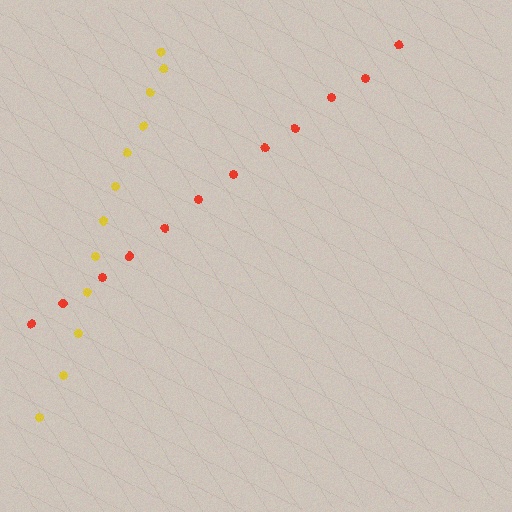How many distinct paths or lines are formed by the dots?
There are 2 distinct paths.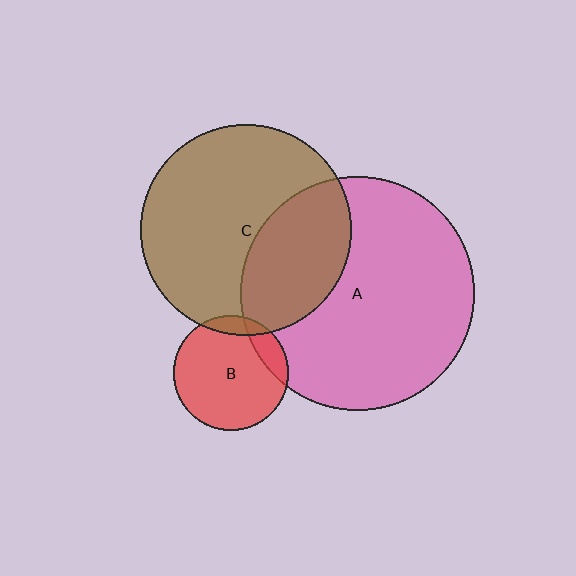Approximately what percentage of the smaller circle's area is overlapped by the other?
Approximately 35%.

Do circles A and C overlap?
Yes.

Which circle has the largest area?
Circle A (pink).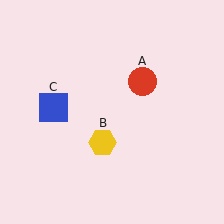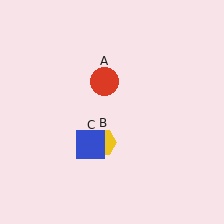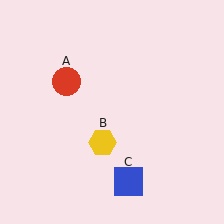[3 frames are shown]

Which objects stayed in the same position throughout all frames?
Yellow hexagon (object B) remained stationary.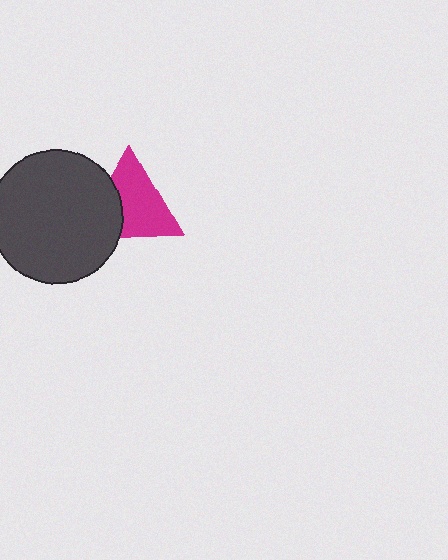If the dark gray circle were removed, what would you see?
You would see the complete magenta triangle.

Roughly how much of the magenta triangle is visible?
Most of it is visible (roughly 68%).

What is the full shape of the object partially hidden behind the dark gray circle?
The partially hidden object is a magenta triangle.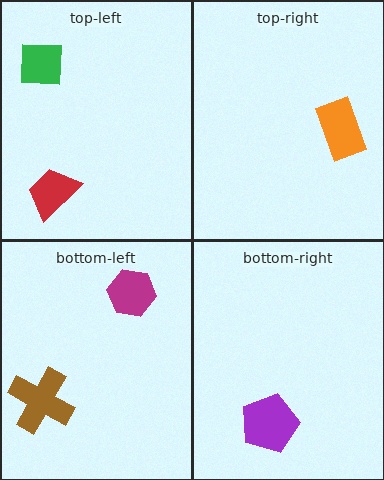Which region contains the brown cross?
The bottom-left region.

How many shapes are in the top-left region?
2.